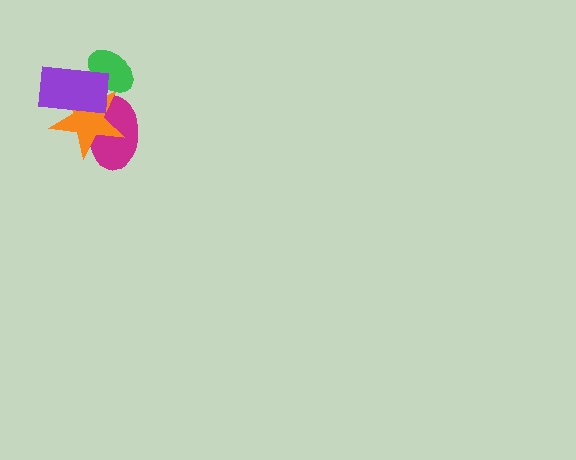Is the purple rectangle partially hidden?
No, no other shape covers it.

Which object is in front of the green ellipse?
The purple rectangle is in front of the green ellipse.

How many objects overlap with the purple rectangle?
3 objects overlap with the purple rectangle.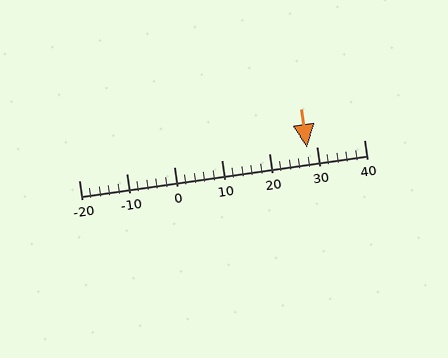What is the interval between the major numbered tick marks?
The major tick marks are spaced 10 units apart.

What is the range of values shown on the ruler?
The ruler shows values from -20 to 40.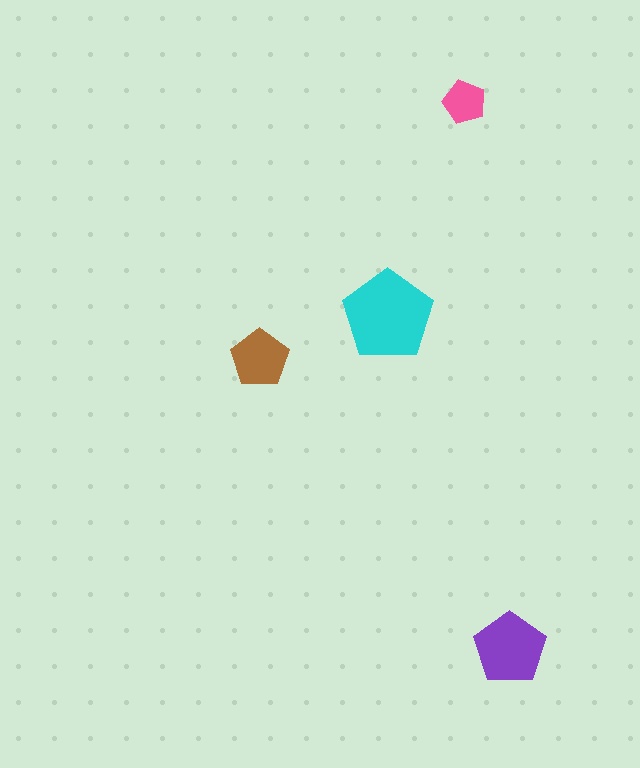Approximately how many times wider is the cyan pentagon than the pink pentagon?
About 2 times wider.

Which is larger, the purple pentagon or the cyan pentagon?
The cyan one.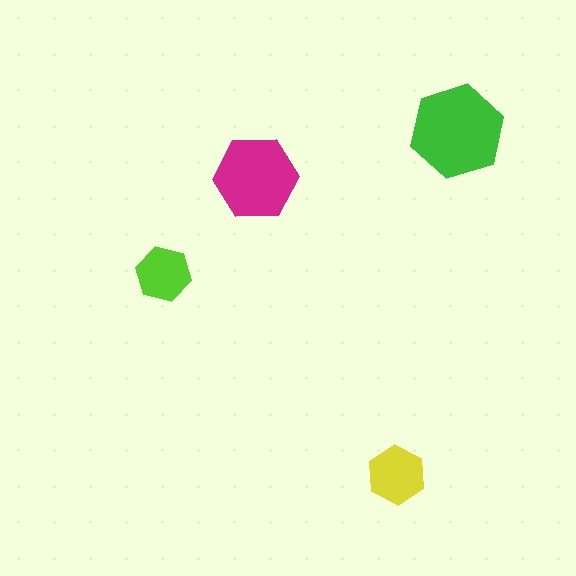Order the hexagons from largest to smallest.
the green one, the magenta one, the yellow one, the lime one.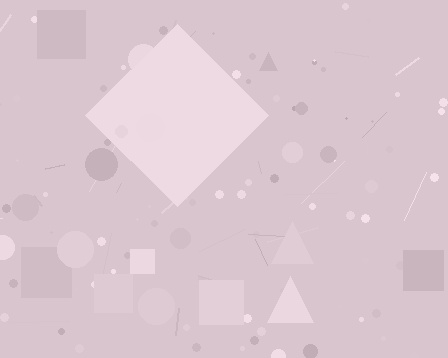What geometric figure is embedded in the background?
A diamond is embedded in the background.